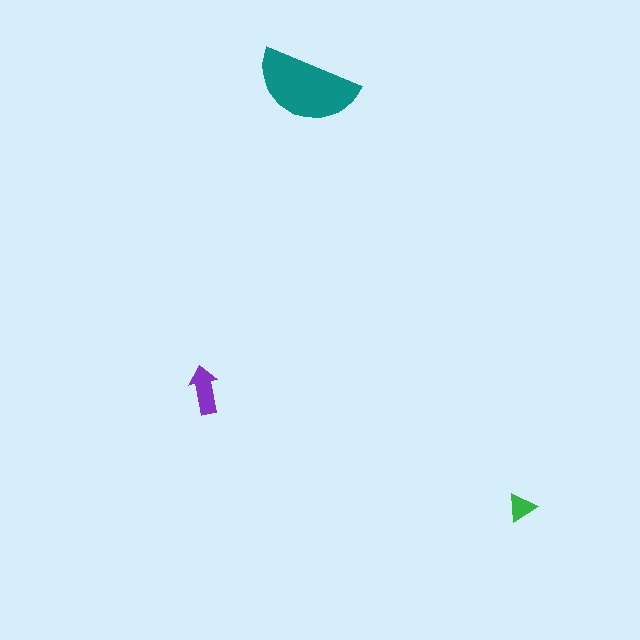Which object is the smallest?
The green triangle.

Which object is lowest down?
The green triangle is bottommost.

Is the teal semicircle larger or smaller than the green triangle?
Larger.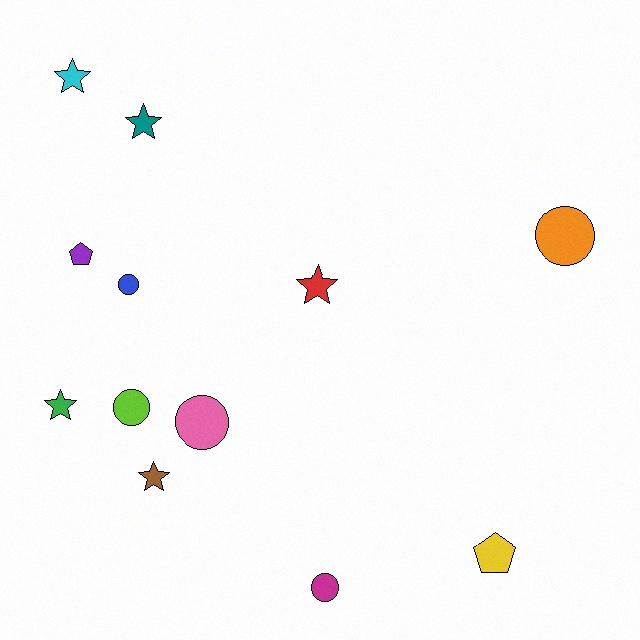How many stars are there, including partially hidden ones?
There are 5 stars.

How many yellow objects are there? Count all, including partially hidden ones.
There is 1 yellow object.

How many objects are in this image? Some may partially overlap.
There are 12 objects.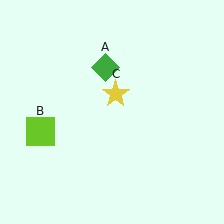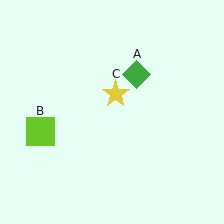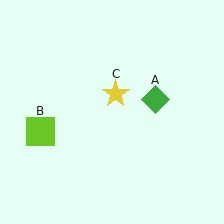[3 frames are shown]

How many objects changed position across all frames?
1 object changed position: green diamond (object A).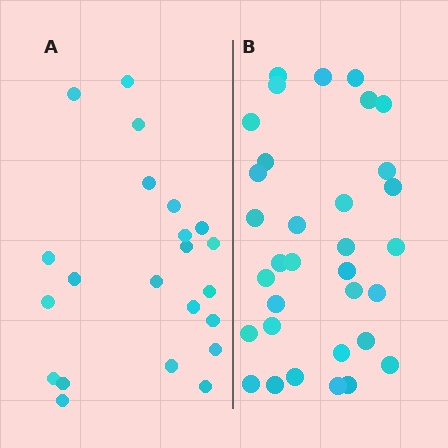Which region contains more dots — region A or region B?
Region B (the right region) has more dots.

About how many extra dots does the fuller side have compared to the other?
Region B has roughly 12 or so more dots than region A.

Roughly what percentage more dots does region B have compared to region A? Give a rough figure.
About 50% more.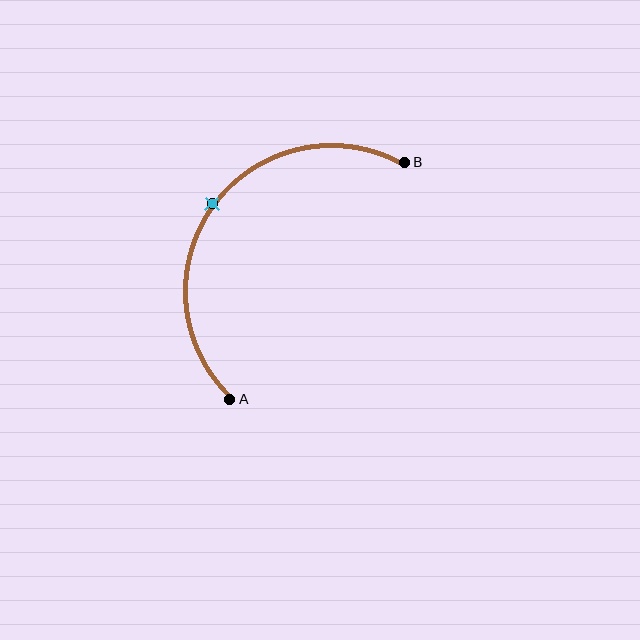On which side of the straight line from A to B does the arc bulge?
The arc bulges above and to the left of the straight line connecting A and B.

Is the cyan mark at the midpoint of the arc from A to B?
Yes. The cyan mark lies on the arc at equal arc-length from both A and B — it is the arc midpoint.